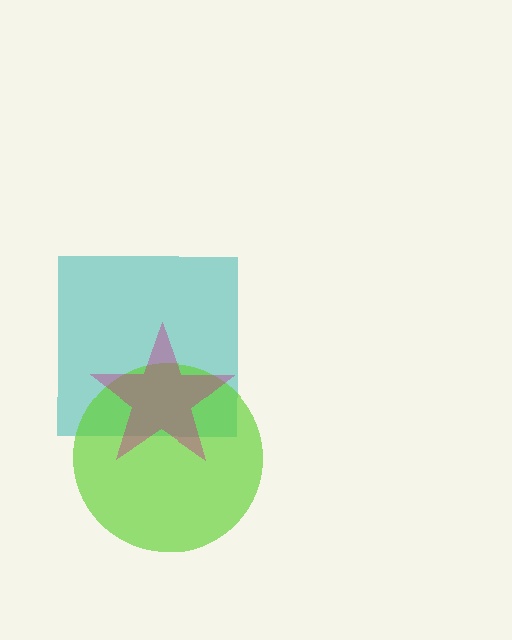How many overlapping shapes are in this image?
There are 3 overlapping shapes in the image.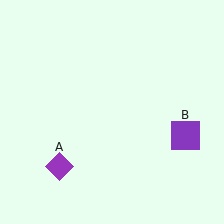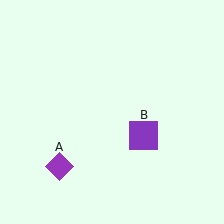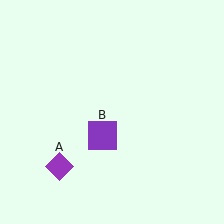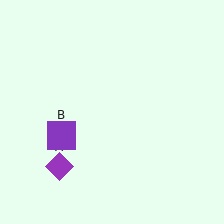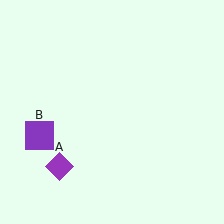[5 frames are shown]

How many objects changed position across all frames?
1 object changed position: purple square (object B).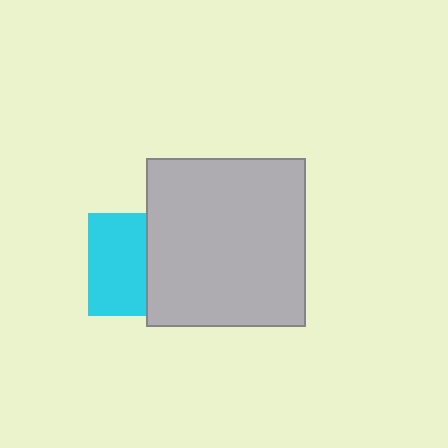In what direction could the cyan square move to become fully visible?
The cyan square could move left. That would shift it out from behind the light gray rectangle entirely.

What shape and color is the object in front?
The object in front is a light gray rectangle.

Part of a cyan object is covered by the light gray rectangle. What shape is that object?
It is a square.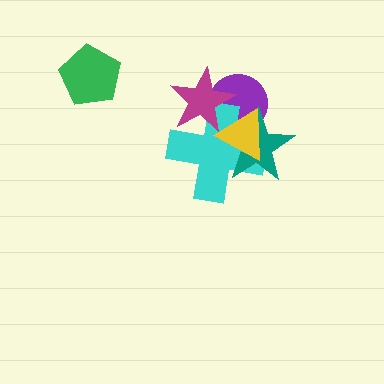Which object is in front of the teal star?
The yellow triangle is in front of the teal star.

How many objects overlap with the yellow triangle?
4 objects overlap with the yellow triangle.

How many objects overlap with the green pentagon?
0 objects overlap with the green pentagon.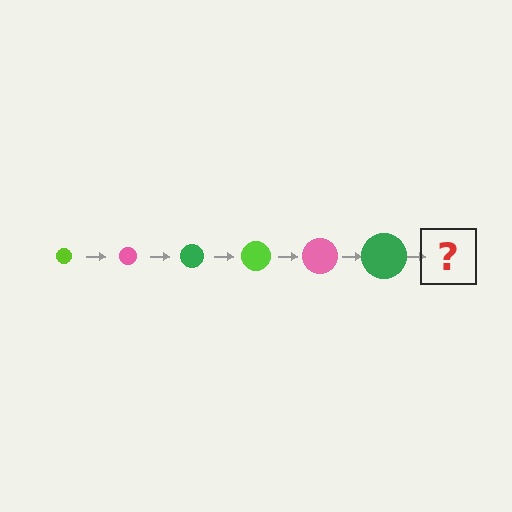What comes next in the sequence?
The next element should be a lime circle, larger than the previous one.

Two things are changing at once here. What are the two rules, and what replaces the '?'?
The two rules are that the circle grows larger each step and the color cycles through lime, pink, and green. The '?' should be a lime circle, larger than the previous one.